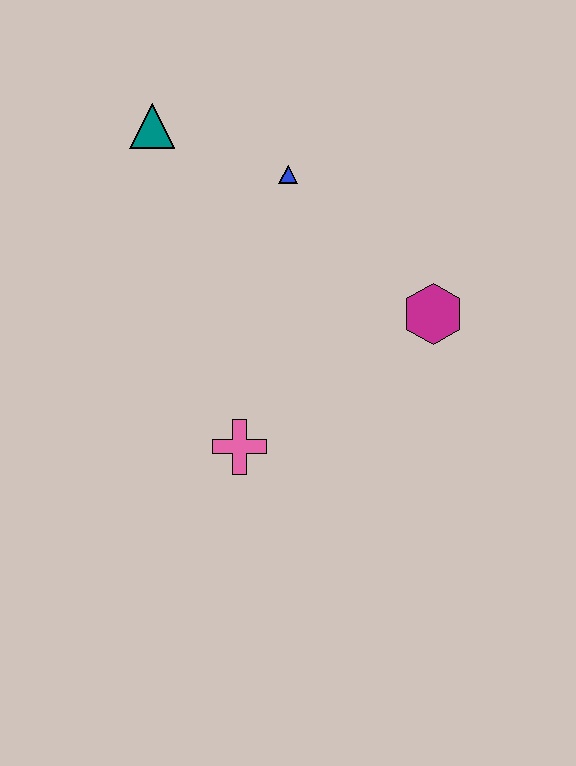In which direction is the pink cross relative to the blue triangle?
The pink cross is below the blue triangle.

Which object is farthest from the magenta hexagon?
The teal triangle is farthest from the magenta hexagon.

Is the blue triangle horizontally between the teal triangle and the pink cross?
No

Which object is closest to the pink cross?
The magenta hexagon is closest to the pink cross.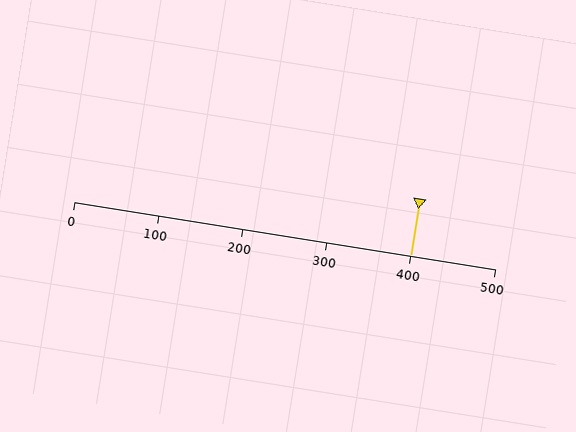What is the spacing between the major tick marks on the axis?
The major ticks are spaced 100 apart.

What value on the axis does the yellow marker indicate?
The marker indicates approximately 400.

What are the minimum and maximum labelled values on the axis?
The axis runs from 0 to 500.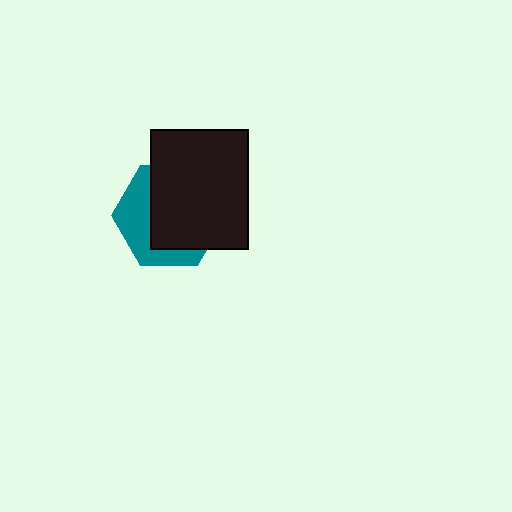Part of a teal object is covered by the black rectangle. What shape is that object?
It is a hexagon.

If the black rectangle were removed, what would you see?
You would see the complete teal hexagon.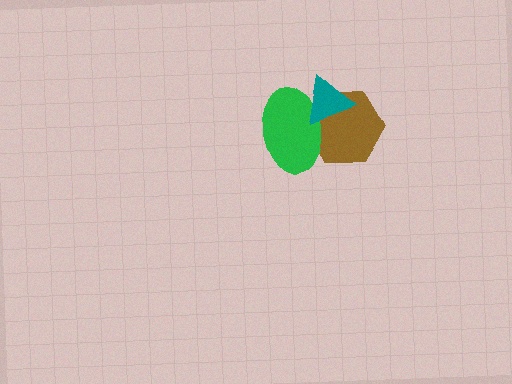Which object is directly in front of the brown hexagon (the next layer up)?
The green ellipse is directly in front of the brown hexagon.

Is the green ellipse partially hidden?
Yes, it is partially covered by another shape.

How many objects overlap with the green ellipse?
2 objects overlap with the green ellipse.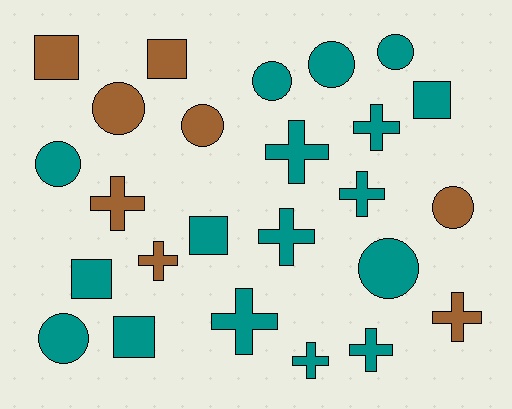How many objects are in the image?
There are 25 objects.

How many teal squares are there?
There are 4 teal squares.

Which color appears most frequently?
Teal, with 17 objects.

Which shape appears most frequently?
Cross, with 10 objects.